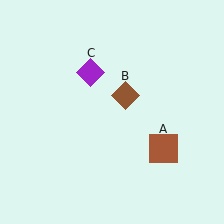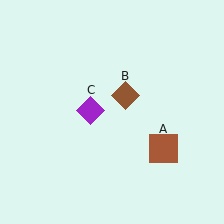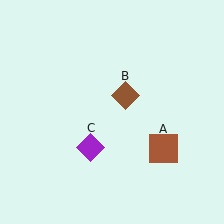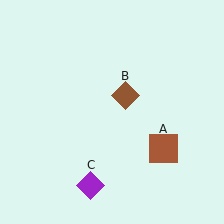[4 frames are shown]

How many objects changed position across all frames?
1 object changed position: purple diamond (object C).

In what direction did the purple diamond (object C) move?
The purple diamond (object C) moved down.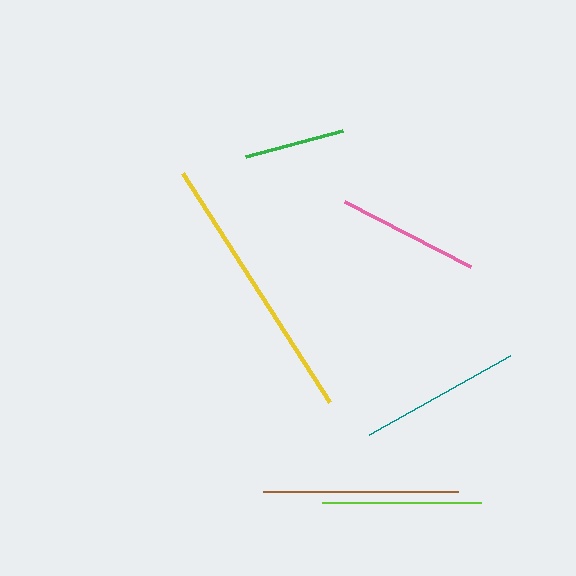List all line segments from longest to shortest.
From longest to shortest: yellow, brown, teal, lime, pink, green.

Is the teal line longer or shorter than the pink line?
The teal line is longer than the pink line.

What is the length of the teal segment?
The teal segment is approximately 161 pixels long.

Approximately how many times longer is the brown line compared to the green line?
The brown line is approximately 1.9 times the length of the green line.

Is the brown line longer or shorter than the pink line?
The brown line is longer than the pink line.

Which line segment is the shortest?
The green line is the shortest at approximately 100 pixels.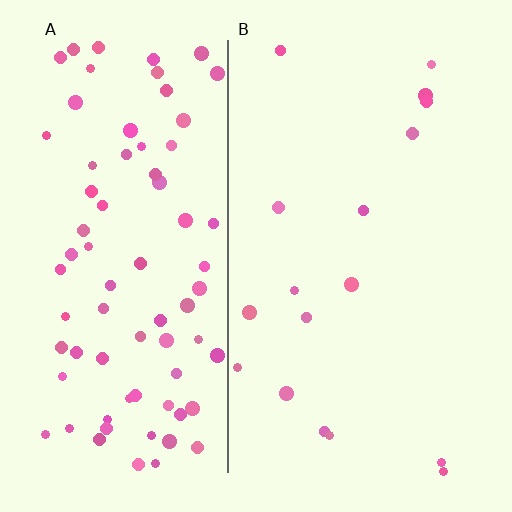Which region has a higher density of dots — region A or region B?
A (the left).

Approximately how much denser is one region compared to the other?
Approximately 4.6× — region A over region B.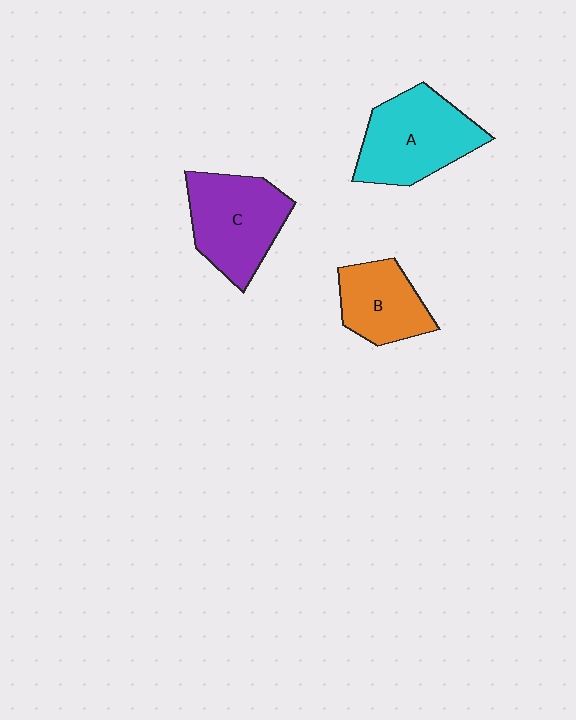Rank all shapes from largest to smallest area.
From largest to smallest: A (cyan), C (purple), B (orange).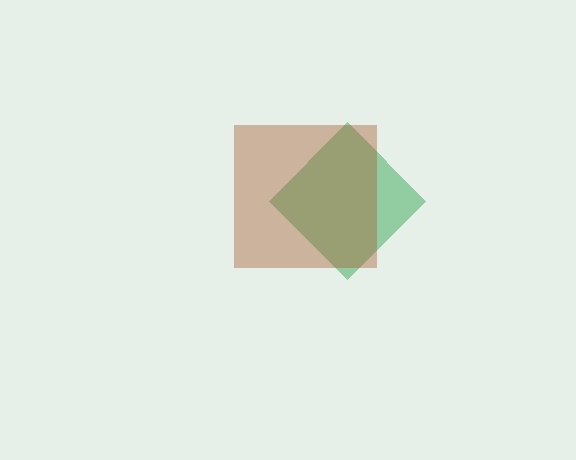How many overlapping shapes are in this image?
There are 2 overlapping shapes in the image.